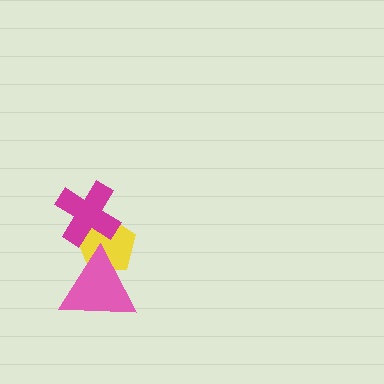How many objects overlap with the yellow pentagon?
2 objects overlap with the yellow pentagon.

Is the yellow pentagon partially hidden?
Yes, it is partially covered by another shape.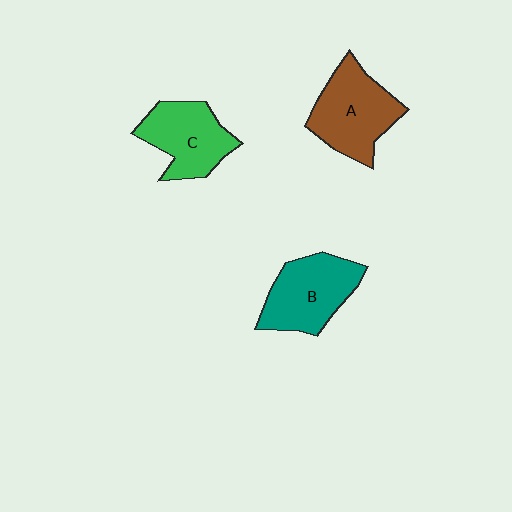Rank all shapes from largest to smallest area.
From largest to smallest: A (brown), B (teal), C (green).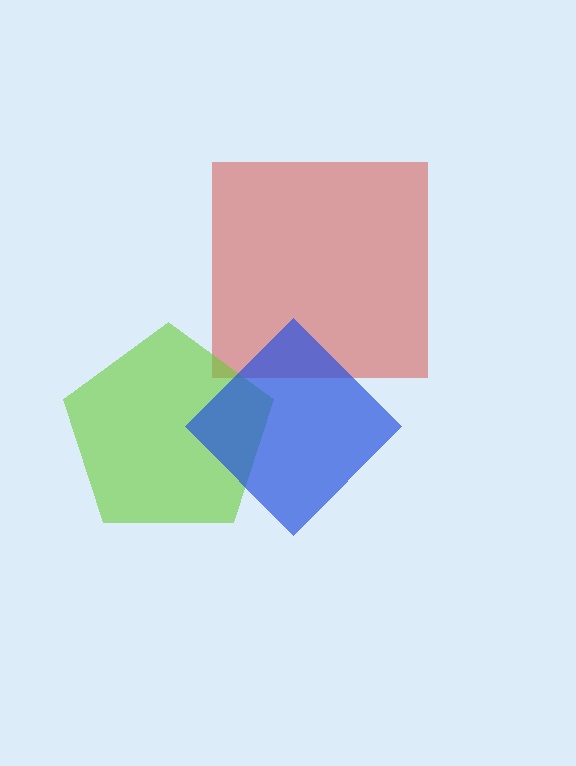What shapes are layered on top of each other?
The layered shapes are: a red square, a lime pentagon, a blue diamond.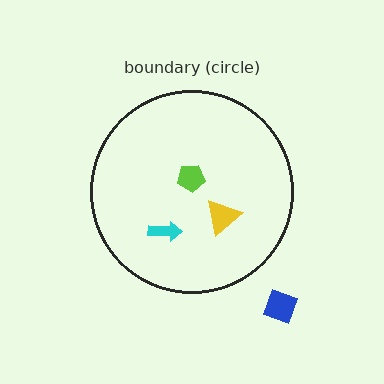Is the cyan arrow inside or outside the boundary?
Inside.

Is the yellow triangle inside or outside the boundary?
Inside.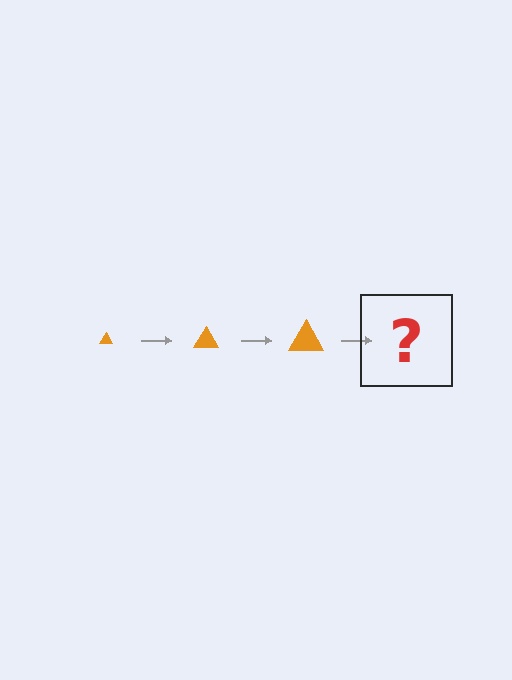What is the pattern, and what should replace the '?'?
The pattern is that the triangle gets progressively larger each step. The '?' should be an orange triangle, larger than the previous one.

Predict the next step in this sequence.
The next step is an orange triangle, larger than the previous one.